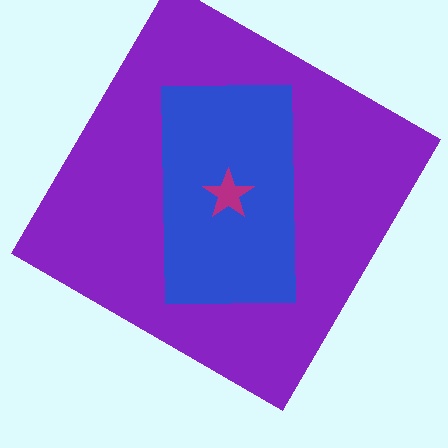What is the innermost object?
The magenta star.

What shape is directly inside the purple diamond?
The blue rectangle.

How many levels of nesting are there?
3.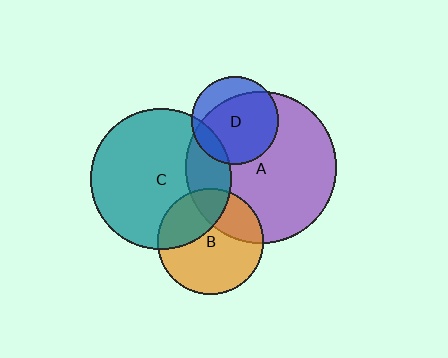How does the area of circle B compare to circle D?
Approximately 1.5 times.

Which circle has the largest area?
Circle A (purple).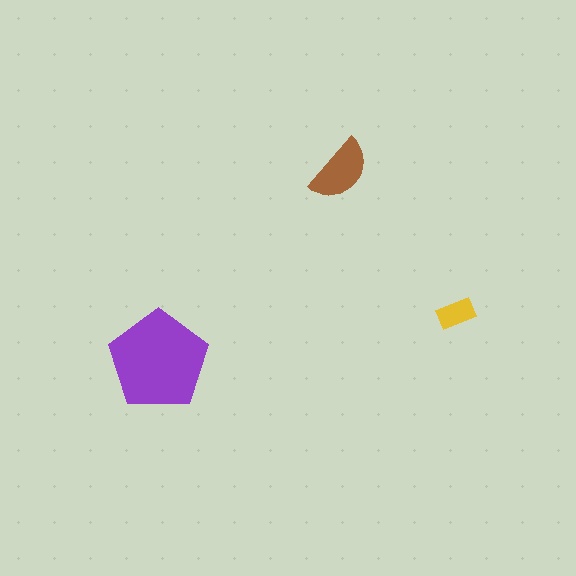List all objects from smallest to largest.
The yellow rectangle, the brown semicircle, the purple pentagon.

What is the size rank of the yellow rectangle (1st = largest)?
3rd.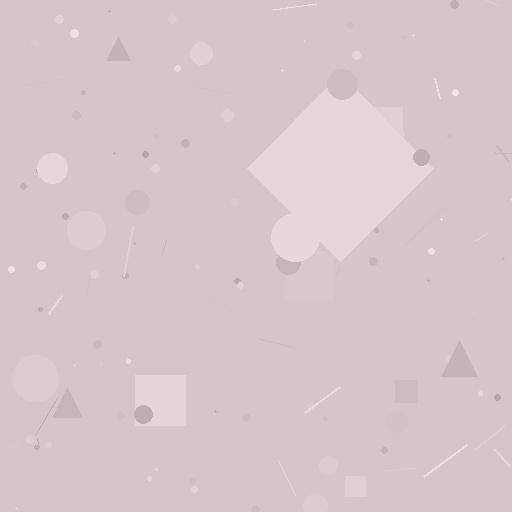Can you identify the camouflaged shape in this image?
The camouflaged shape is a diamond.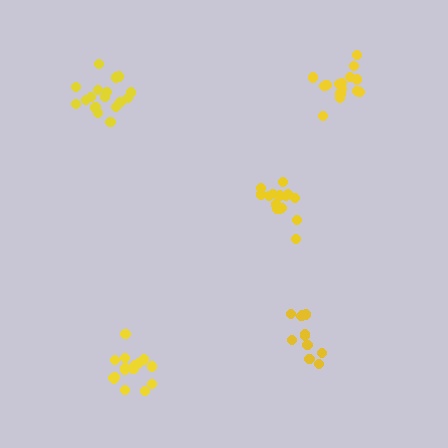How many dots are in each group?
Group 1: 16 dots, Group 2: 11 dots, Group 3: 15 dots, Group 4: 15 dots, Group 5: 17 dots (74 total).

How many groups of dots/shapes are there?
There are 5 groups.